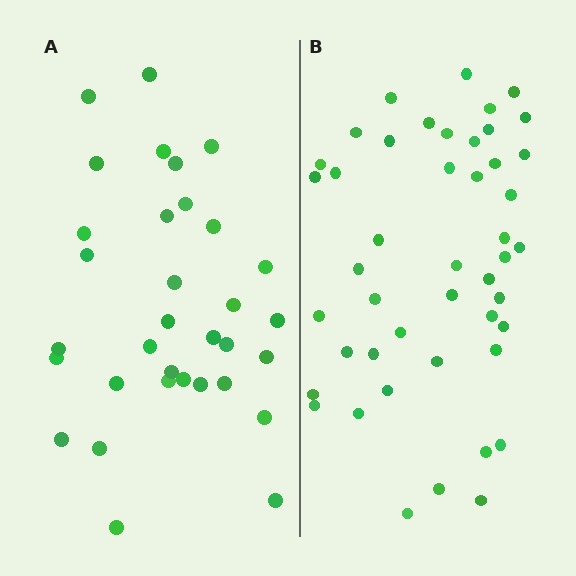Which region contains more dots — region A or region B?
Region B (the right region) has more dots.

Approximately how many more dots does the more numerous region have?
Region B has approximately 15 more dots than region A.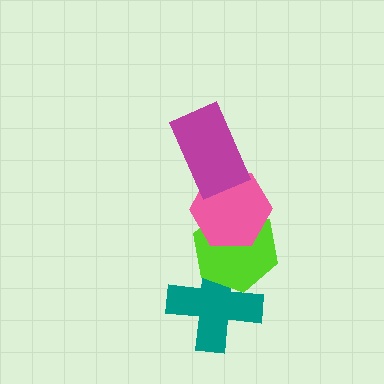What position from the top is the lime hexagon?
The lime hexagon is 3rd from the top.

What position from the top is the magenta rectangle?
The magenta rectangle is 1st from the top.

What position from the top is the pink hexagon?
The pink hexagon is 2nd from the top.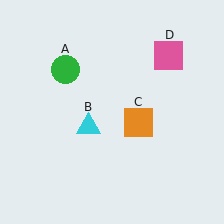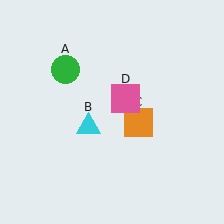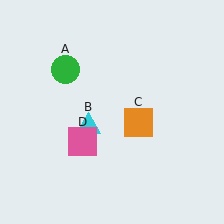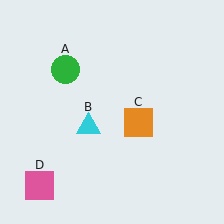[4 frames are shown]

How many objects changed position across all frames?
1 object changed position: pink square (object D).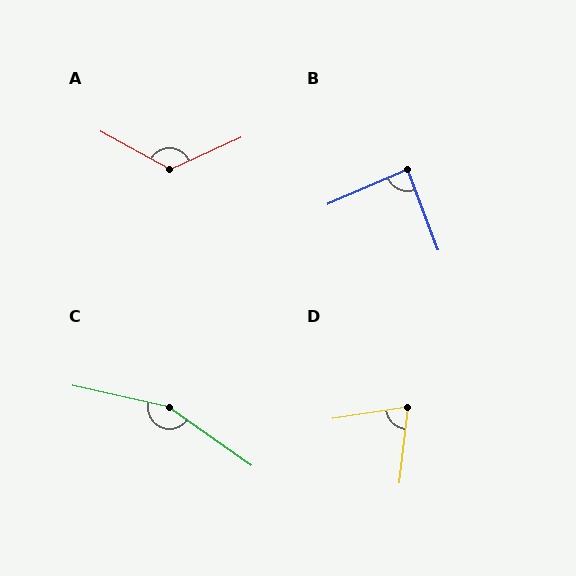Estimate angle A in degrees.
Approximately 127 degrees.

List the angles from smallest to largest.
D (75°), B (88°), A (127°), C (157°).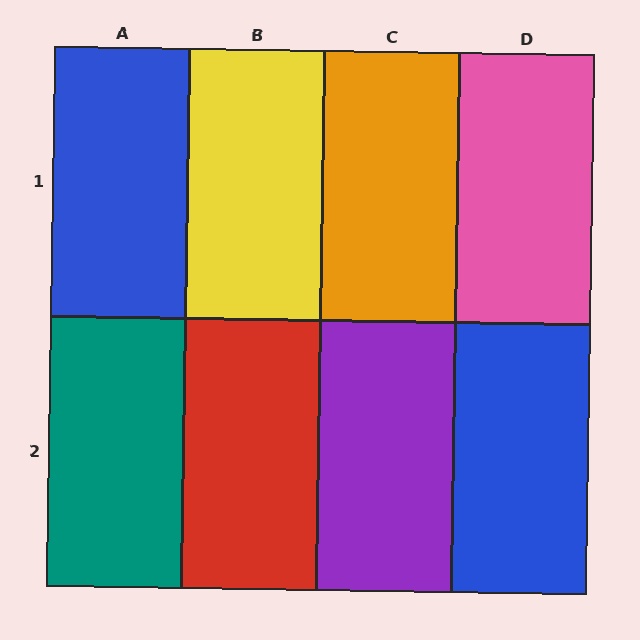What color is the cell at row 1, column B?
Yellow.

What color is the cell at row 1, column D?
Pink.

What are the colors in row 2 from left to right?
Teal, red, purple, blue.